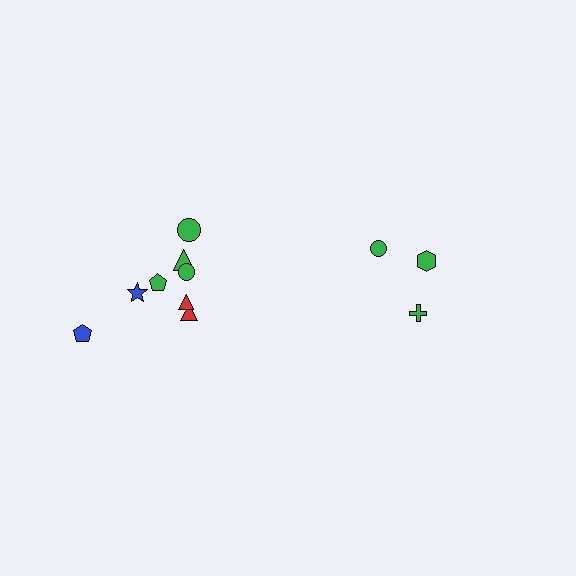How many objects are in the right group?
There are 3 objects.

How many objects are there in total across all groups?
There are 11 objects.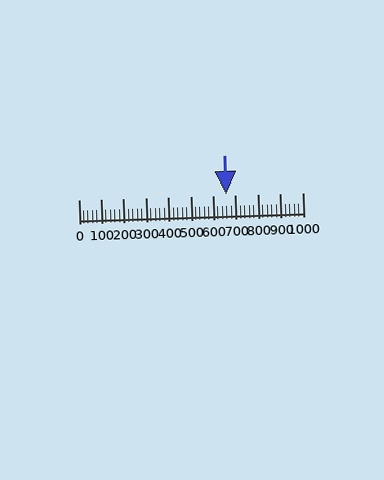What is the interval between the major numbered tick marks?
The major tick marks are spaced 100 units apart.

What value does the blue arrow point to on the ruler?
The blue arrow points to approximately 660.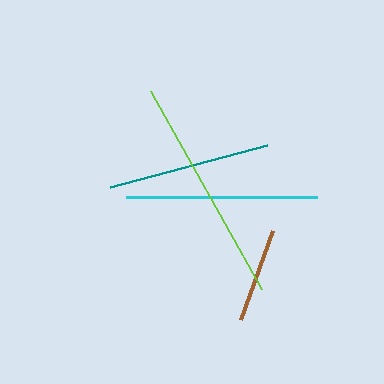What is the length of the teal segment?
The teal segment is approximately 162 pixels long.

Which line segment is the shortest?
The brown line is the shortest at approximately 94 pixels.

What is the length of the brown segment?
The brown segment is approximately 94 pixels long.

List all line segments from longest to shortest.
From longest to shortest: lime, cyan, teal, brown.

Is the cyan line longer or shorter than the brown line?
The cyan line is longer than the brown line.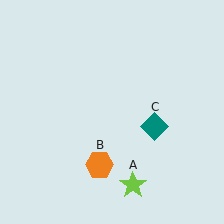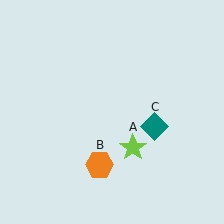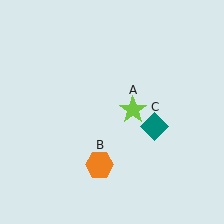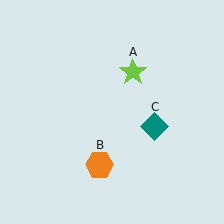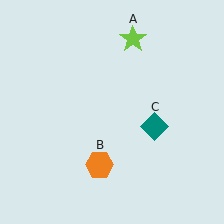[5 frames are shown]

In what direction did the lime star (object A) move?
The lime star (object A) moved up.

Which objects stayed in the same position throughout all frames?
Orange hexagon (object B) and teal diamond (object C) remained stationary.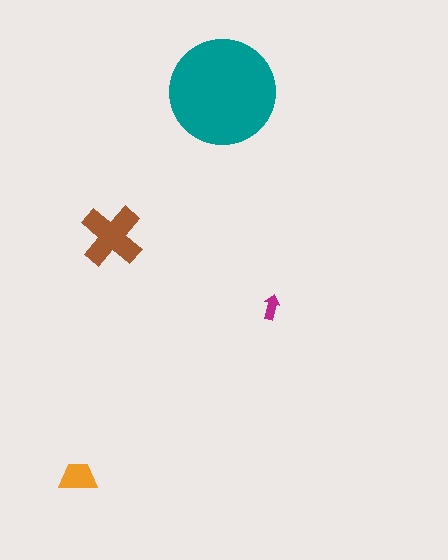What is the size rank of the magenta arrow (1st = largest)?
4th.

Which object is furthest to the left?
The orange trapezoid is leftmost.